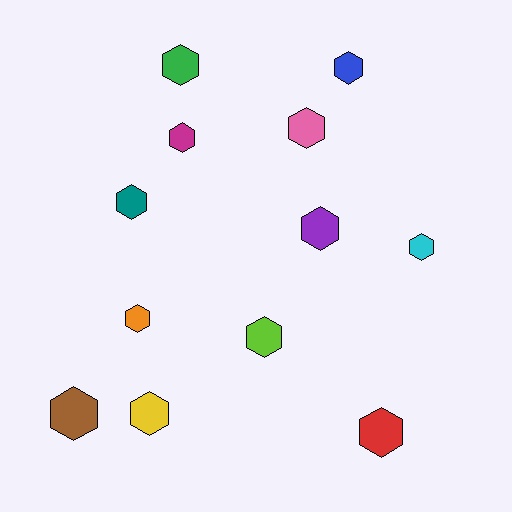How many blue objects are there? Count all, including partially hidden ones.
There is 1 blue object.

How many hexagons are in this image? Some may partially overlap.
There are 12 hexagons.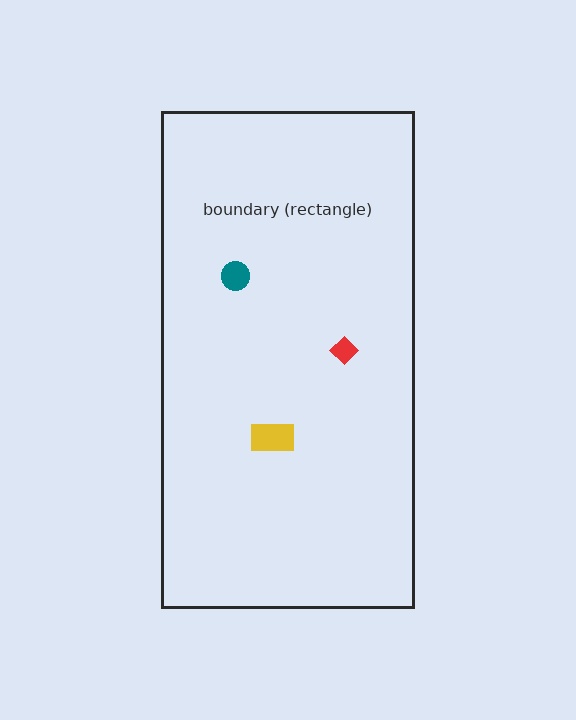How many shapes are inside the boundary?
3 inside, 0 outside.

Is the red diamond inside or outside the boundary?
Inside.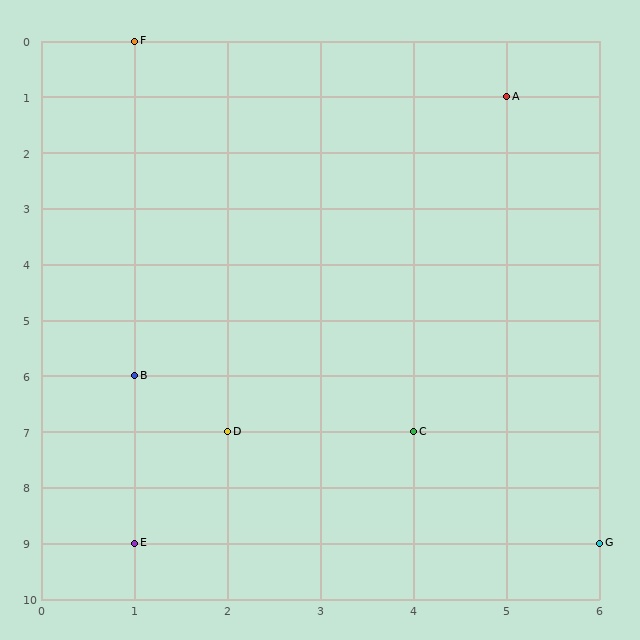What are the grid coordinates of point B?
Point B is at grid coordinates (1, 6).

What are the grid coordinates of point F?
Point F is at grid coordinates (1, 0).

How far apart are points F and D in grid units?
Points F and D are 1 column and 7 rows apart (about 7.1 grid units diagonally).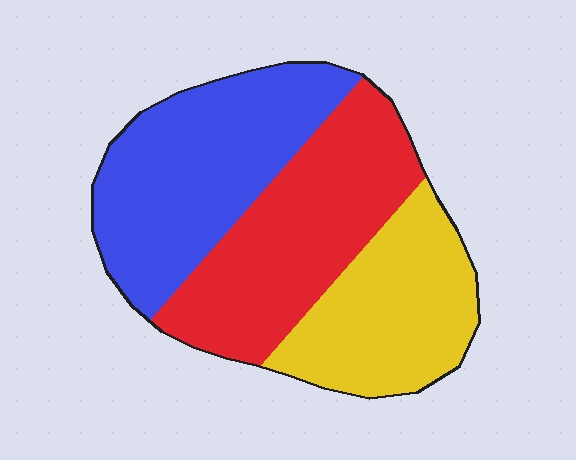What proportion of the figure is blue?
Blue takes up about three eighths (3/8) of the figure.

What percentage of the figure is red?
Red covers about 35% of the figure.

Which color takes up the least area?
Yellow, at roughly 30%.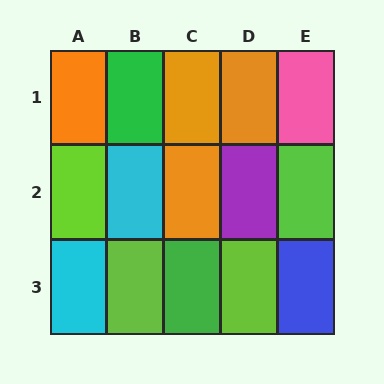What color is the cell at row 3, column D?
Lime.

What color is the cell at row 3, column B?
Lime.